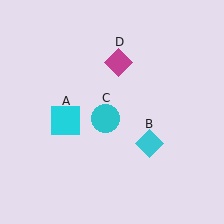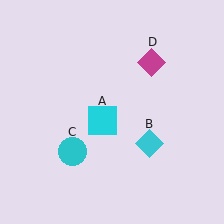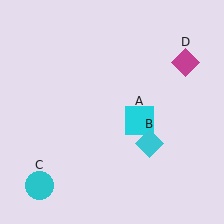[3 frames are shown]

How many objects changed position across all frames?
3 objects changed position: cyan square (object A), cyan circle (object C), magenta diamond (object D).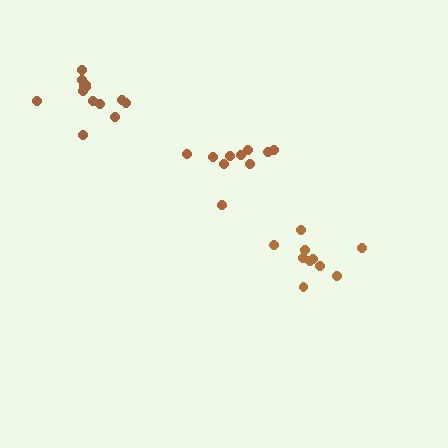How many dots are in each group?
Group 1: 10 dots, Group 2: 10 dots, Group 3: 13 dots (33 total).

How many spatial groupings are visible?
There are 3 spatial groupings.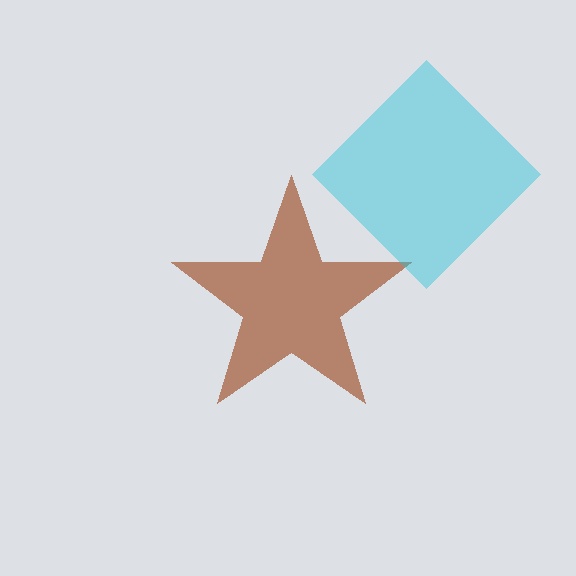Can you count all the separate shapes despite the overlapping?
Yes, there are 2 separate shapes.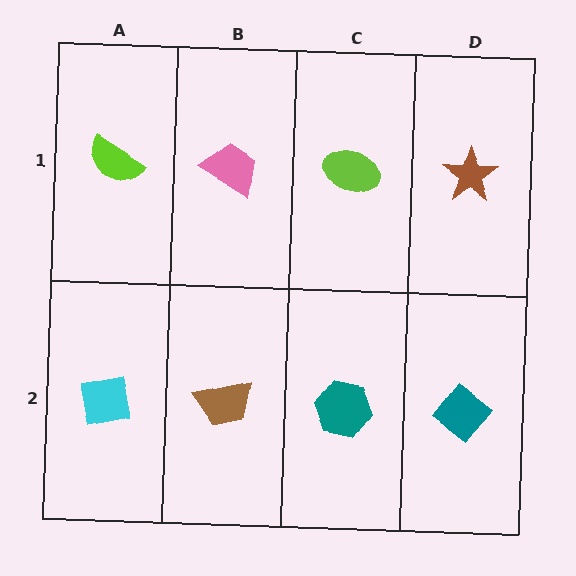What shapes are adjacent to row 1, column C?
A teal hexagon (row 2, column C), a pink trapezoid (row 1, column B), a brown star (row 1, column D).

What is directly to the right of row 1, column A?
A pink trapezoid.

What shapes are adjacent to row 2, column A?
A lime semicircle (row 1, column A), a brown trapezoid (row 2, column B).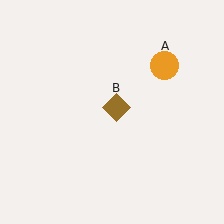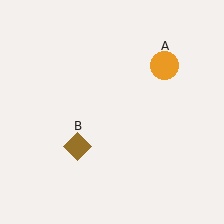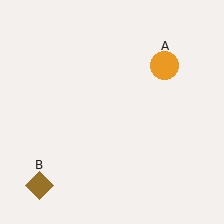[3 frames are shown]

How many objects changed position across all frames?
1 object changed position: brown diamond (object B).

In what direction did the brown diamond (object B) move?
The brown diamond (object B) moved down and to the left.